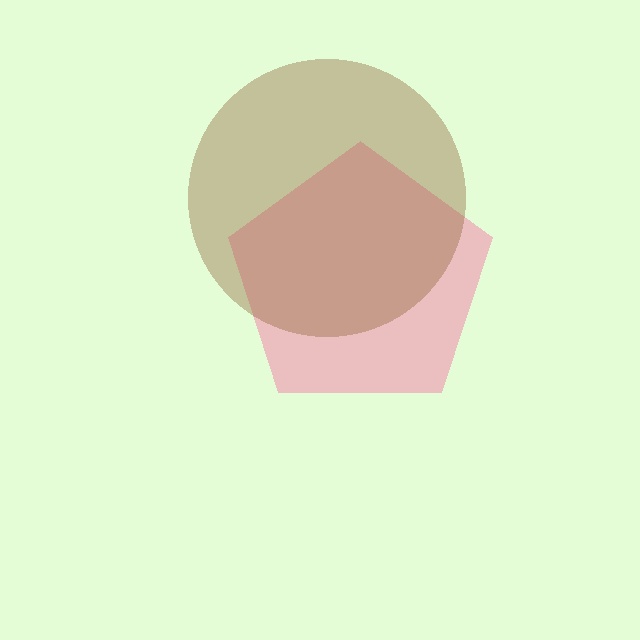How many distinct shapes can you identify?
There are 2 distinct shapes: a pink pentagon, a brown circle.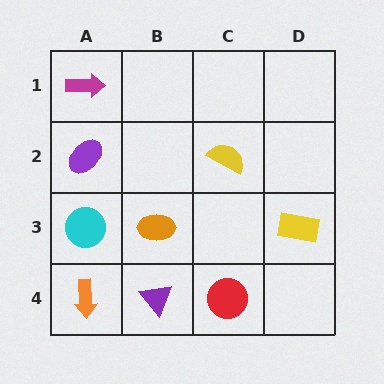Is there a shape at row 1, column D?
No, that cell is empty.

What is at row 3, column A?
A cyan circle.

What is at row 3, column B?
An orange ellipse.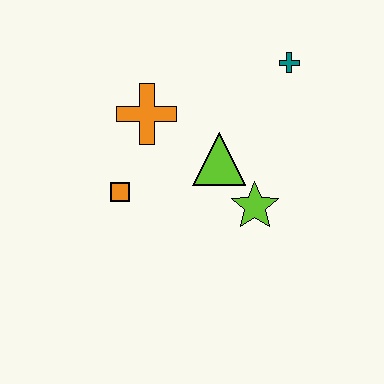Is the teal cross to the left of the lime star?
No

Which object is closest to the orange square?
The orange cross is closest to the orange square.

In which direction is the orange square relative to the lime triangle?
The orange square is to the left of the lime triangle.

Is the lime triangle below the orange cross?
Yes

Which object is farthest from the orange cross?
The teal cross is farthest from the orange cross.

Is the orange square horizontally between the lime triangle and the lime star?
No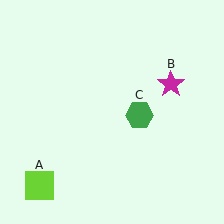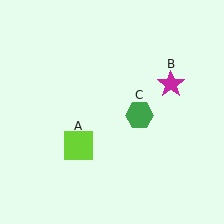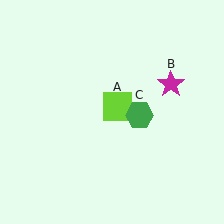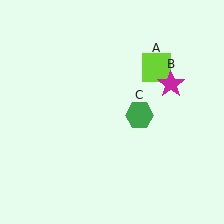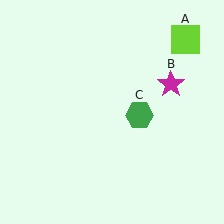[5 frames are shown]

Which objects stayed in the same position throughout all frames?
Magenta star (object B) and green hexagon (object C) remained stationary.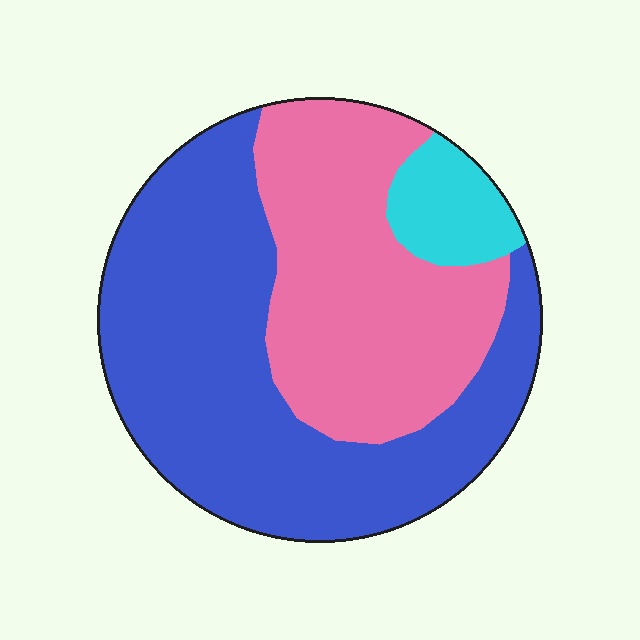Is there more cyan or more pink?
Pink.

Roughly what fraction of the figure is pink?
Pink takes up about three eighths (3/8) of the figure.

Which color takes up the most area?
Blue, at roughly 55%.